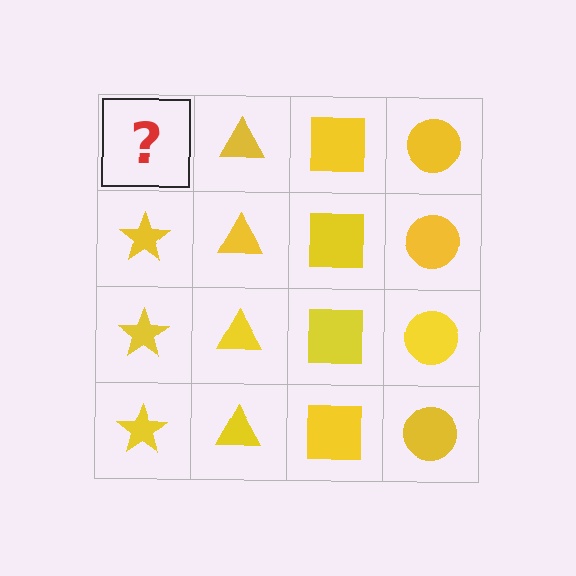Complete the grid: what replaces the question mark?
The question mark should be replaced with a yellow star.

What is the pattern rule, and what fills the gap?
The rule is that each column has a consistent shape. The gap should be filled with a yellow star.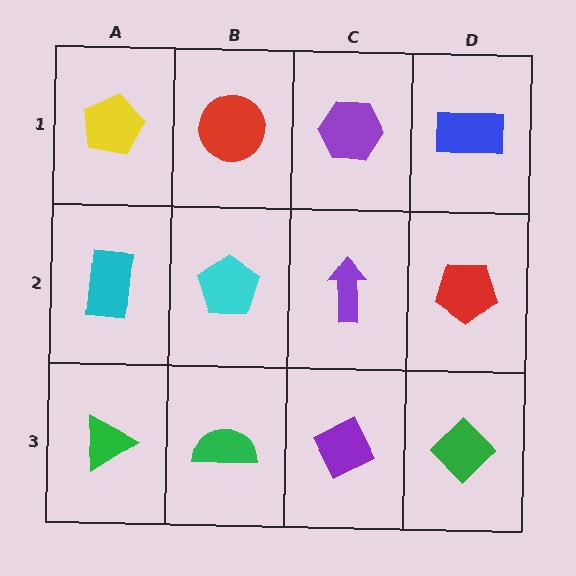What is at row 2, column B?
A cyan pentagon.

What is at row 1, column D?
A blue rectangle.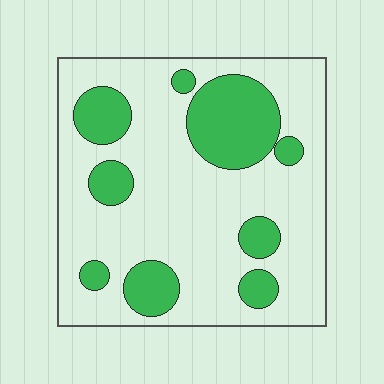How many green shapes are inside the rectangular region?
9.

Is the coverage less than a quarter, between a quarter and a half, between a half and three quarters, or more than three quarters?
Between a quarter and a half.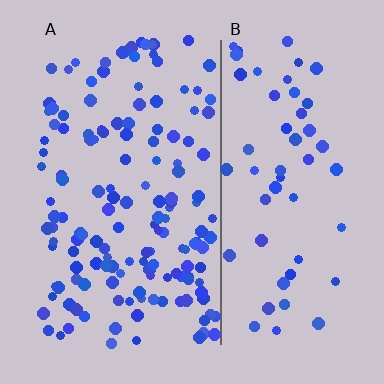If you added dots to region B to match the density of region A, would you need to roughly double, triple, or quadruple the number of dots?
Approximately triple.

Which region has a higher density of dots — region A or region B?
A (the left).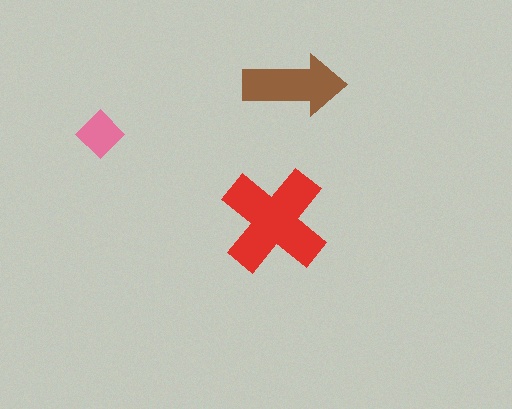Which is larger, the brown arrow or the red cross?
The red cross.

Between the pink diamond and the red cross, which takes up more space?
The red cross.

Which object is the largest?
The red cross.